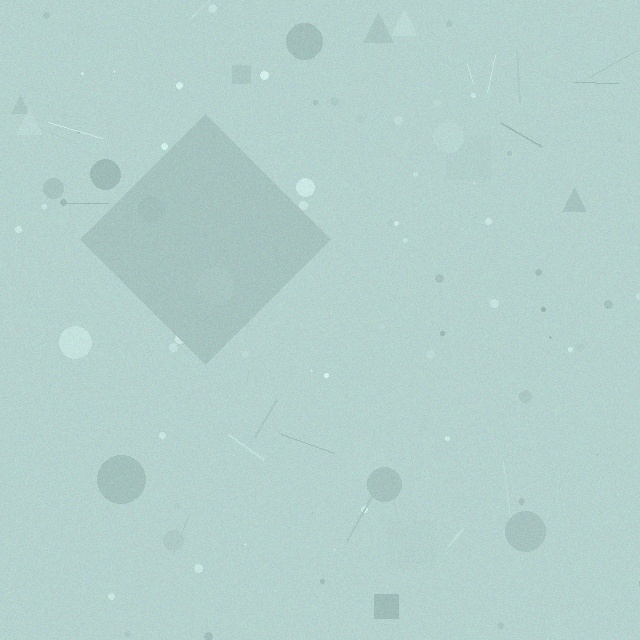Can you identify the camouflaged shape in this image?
The camouflaged shape is a diamond.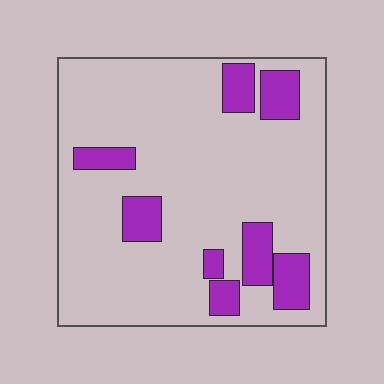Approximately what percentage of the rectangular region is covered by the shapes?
Approximately 20%.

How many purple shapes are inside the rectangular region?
8.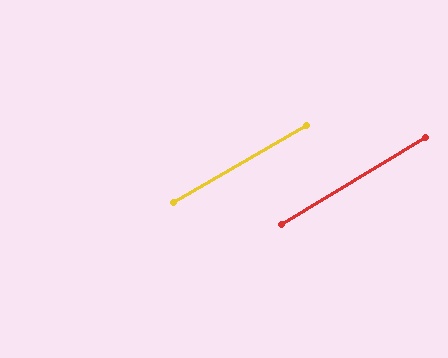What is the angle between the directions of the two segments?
Approximately 1 degree.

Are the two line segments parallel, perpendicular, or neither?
Parallel — their directions differ by only 1.2°.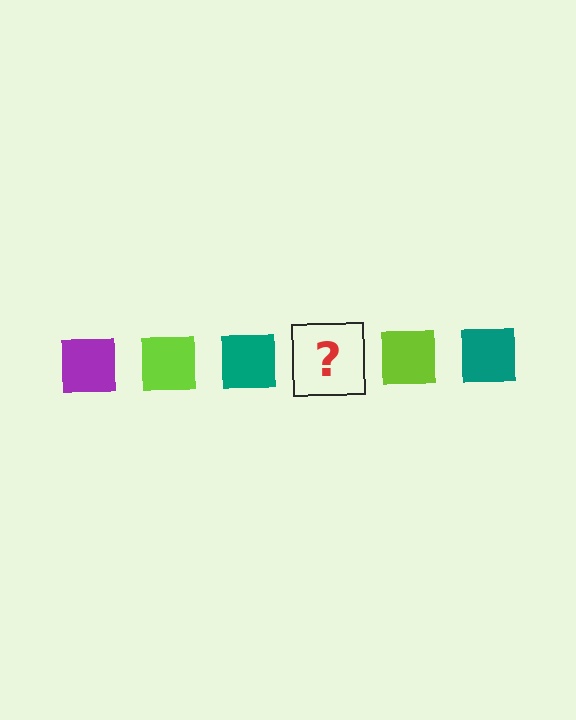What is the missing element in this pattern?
The missing element is a purple square.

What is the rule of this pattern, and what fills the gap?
The rule is that the pattern cycles through purple, lime, teal squares. The gap should be filled with a purple square.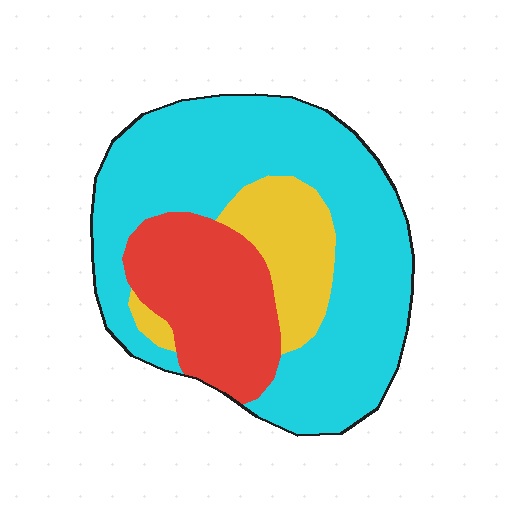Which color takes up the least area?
Yellow, at roughly 15%.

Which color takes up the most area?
Cyan, at roughly 60%.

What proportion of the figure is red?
Red takes up about one quarter (1/4) of the figure.